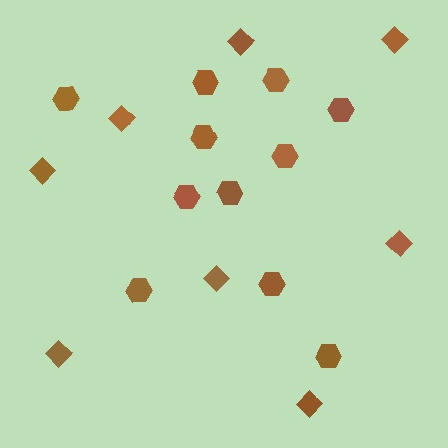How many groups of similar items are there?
There are 2 groups: one group of diamonds (8) and one group of hexagons (11).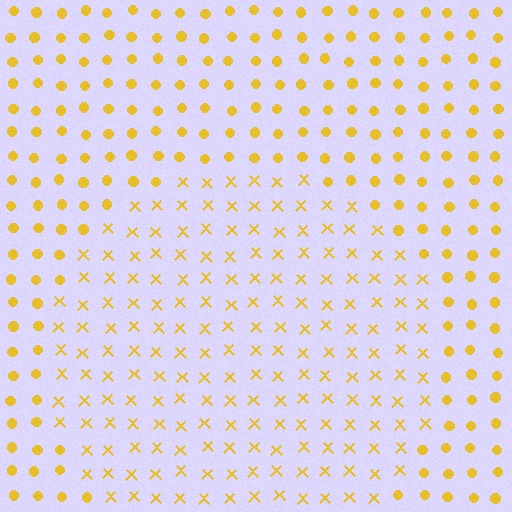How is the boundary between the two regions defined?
The boundary is defined by a change in element shape: X marks inside vs. circles outside. All elements share the same color and spacing.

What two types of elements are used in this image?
The image uses X marks inside the circle region and circles outside it.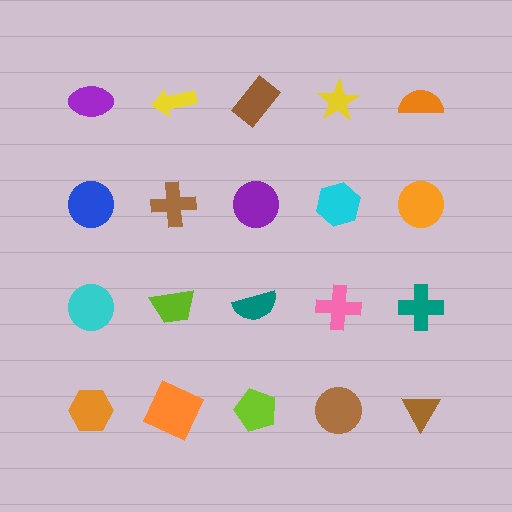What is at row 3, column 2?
A lime trapezoid.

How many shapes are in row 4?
5 shapes.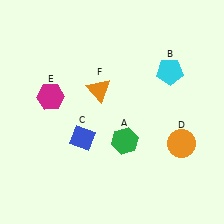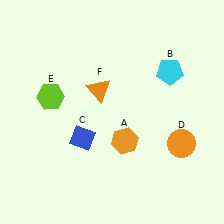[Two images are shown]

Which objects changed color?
A changed from green to orange. E changed from magenta to lime.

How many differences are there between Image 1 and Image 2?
There are 2 differences between the two images.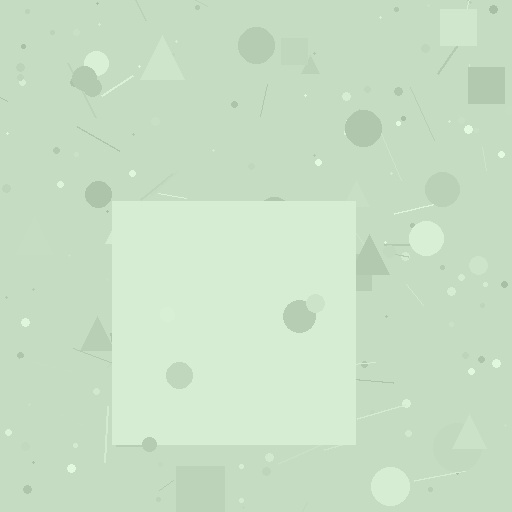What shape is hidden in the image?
A square is hidden in the image.